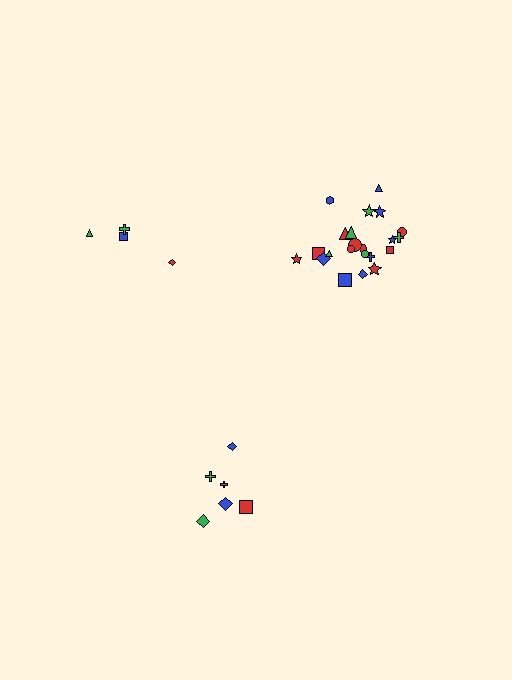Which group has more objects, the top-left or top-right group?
The top-right group.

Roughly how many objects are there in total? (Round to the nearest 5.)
Roughly 30 objects in total.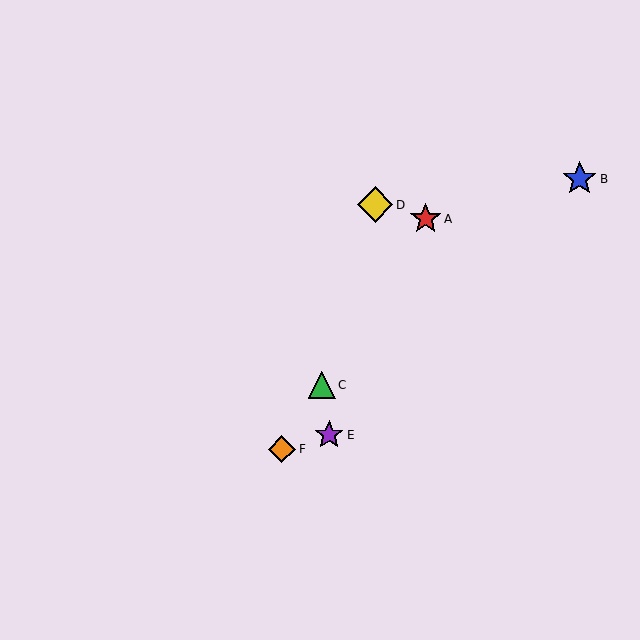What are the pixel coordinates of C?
Object C is at (322, 385).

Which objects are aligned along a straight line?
Objects A, C, F are aligned along a straight line.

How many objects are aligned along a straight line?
3 objects (A, C, F) are aligned along a straight line.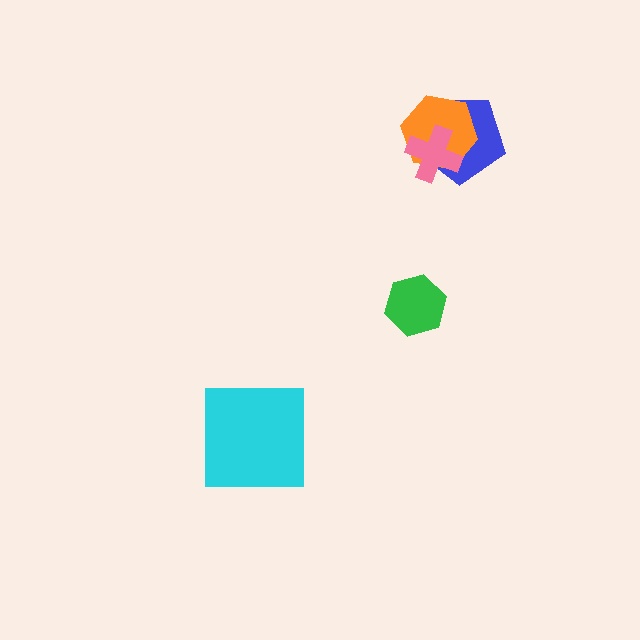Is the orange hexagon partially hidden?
Yes, it is partially covered by another shape.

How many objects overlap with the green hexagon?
0 objects overlap with the green hexagon.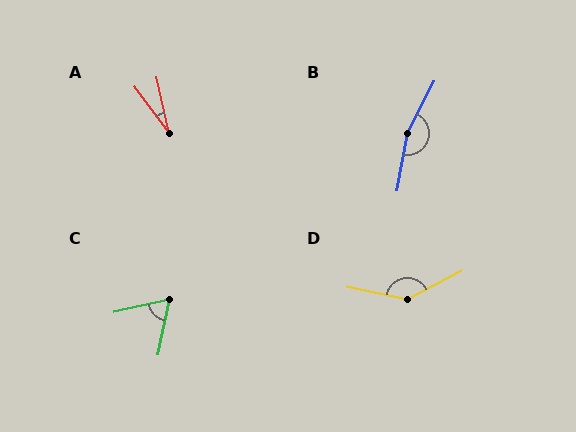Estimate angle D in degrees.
Approximately 141 degrees.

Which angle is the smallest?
A, at approximately 24 degrees.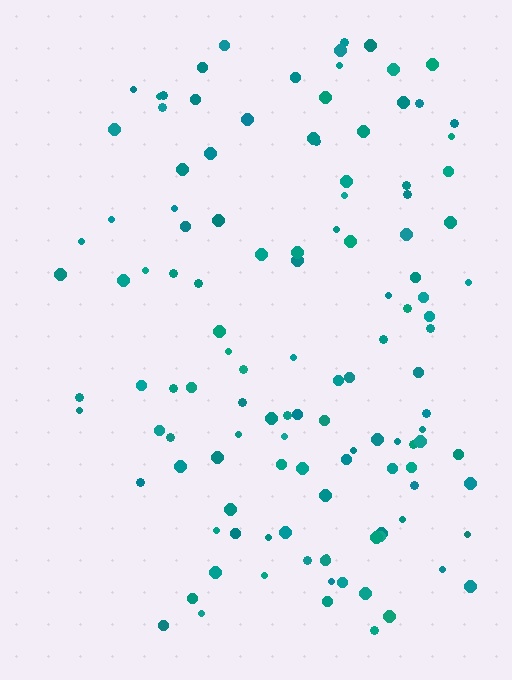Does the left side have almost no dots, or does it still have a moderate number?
Still a moderate number, just noticeably fewer than the right.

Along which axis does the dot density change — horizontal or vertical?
Horizontal.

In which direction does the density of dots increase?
From left to right, with the right side densest.